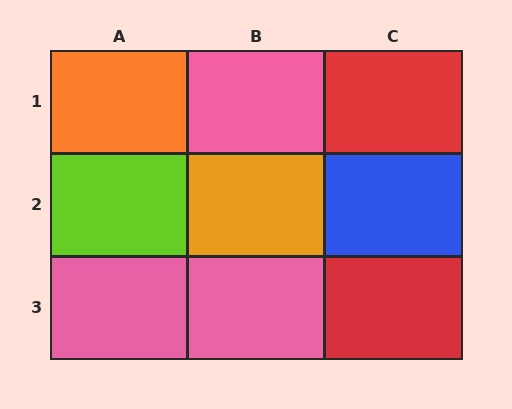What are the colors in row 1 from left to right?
Orange, pink, red.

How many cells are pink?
3 cells are pink.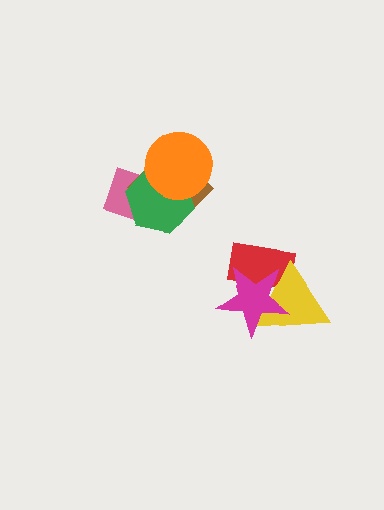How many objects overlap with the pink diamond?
3 objects overlap with the pink diamond.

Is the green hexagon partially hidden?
Yes, it is partially covered by another shape.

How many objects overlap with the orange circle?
3 objects overlap with the orange circle.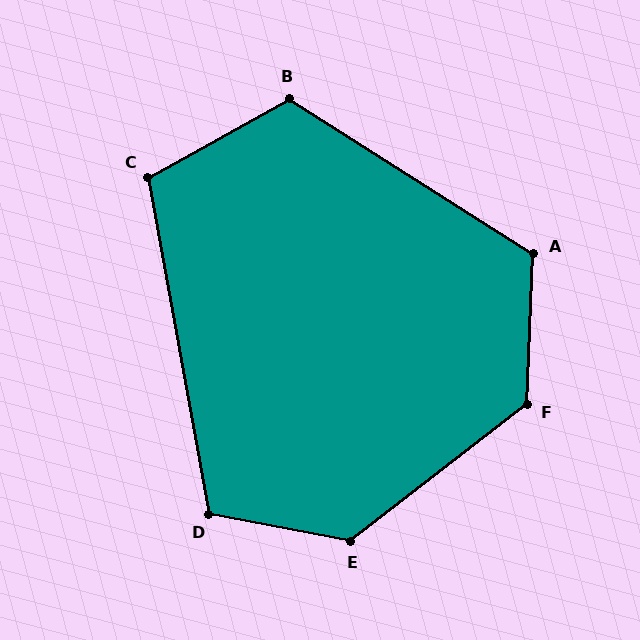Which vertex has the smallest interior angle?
C, at approximately 109 degrees.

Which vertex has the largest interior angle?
E, at approximately 131 degrees.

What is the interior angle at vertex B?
Approximately 118 degrees (obtuse).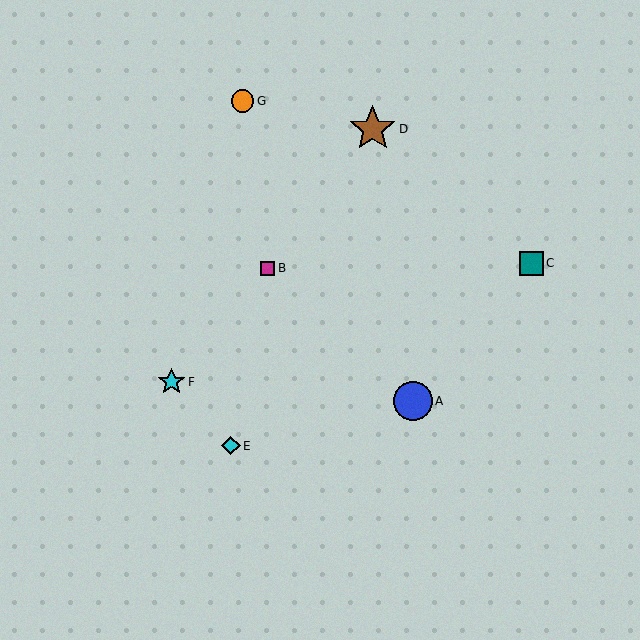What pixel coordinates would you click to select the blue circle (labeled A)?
Click at (413, 401) to select the blue circle A.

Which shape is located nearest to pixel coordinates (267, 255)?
The magenta square (labeled B) at (268, 268) is nearest to that location.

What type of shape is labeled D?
Shape D is a brown star.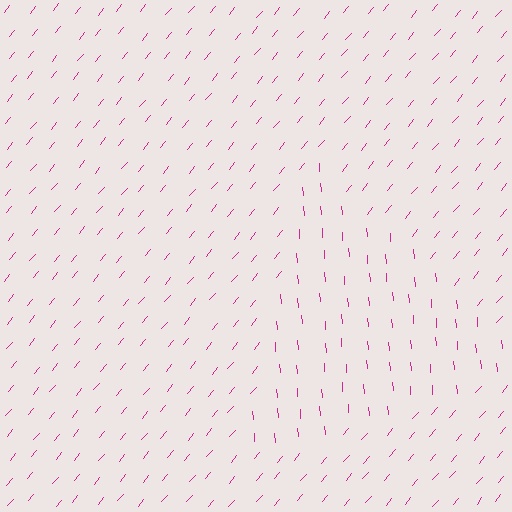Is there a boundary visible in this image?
Yes, there is a texture boundary formed by a change in line orientation.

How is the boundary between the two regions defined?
The boundary is defined purely by a change in line orientation (approximately 45 degrees difference). All lines are the same color and thickness.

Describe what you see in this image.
The image is filled with small magenta line segments. A triangle region in the image has lines oriented differently from the surrounding lines, creating a visible texture boundary.